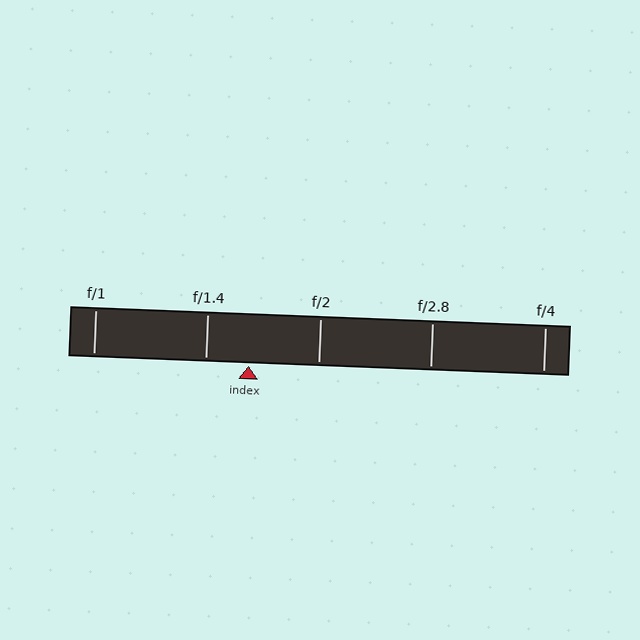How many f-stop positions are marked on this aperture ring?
There are 5 f-stop positions marked.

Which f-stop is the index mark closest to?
The index mark is closest to f/1.4.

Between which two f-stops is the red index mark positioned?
The index mark is between f/1.4 and f/2.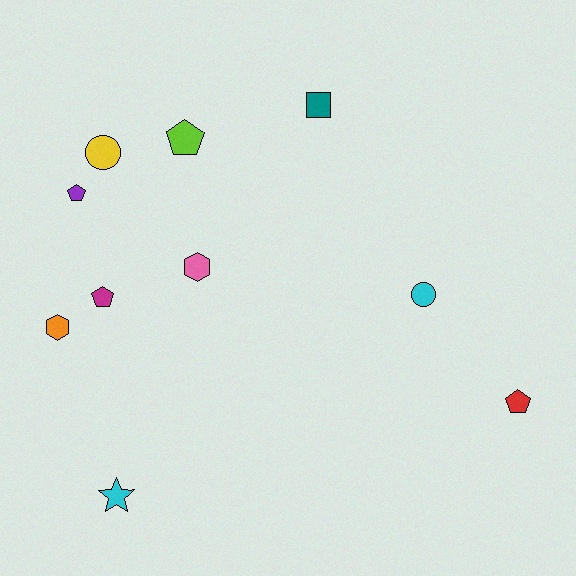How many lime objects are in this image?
There is 1 lime object.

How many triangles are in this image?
There are no triangles.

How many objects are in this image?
There are 10 objects.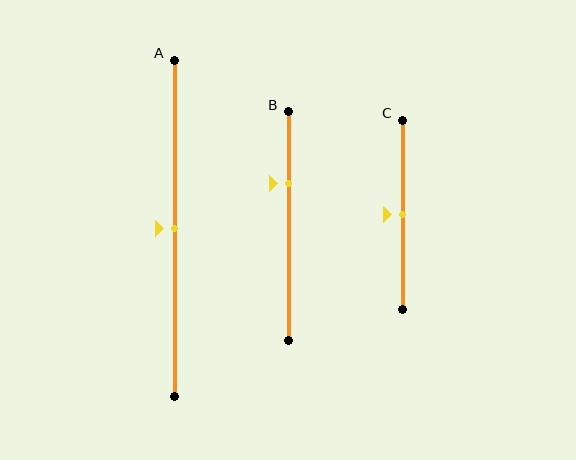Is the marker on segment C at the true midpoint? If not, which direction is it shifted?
Yes, the marker on segment C is at the true midpoint.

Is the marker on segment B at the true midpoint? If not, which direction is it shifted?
No, the marker on segment B is shifted upward by about 19% of the segment length.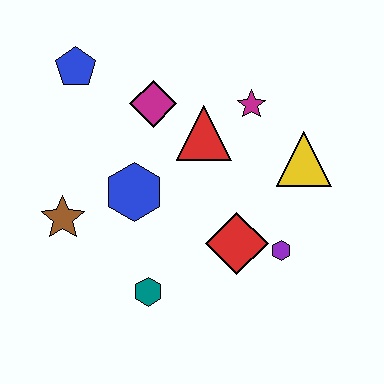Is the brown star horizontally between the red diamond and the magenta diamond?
No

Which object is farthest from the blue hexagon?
The yellow triangle is farthest from the blue hexagon.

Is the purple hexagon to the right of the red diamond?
Yes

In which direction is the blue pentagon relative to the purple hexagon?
The blue pentagon is to the left of the purple hexagon.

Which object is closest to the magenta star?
The red triangle is closest to the magenta star.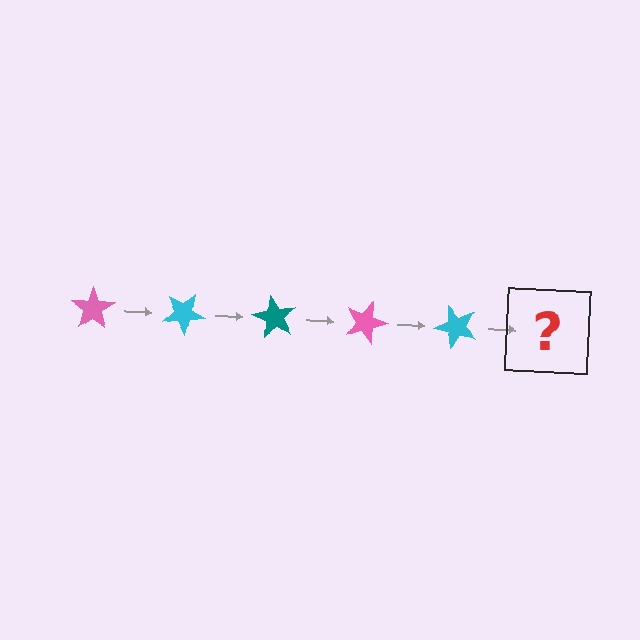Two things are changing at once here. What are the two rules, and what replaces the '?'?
The two rules are that it rotates 30 degrees each step and the color cycles through pink, cyan, and teal. The '?' should be a teal star, rotated 150 degrees from the start.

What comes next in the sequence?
The next element should be a teal star, rotated 150 degrees from the start.